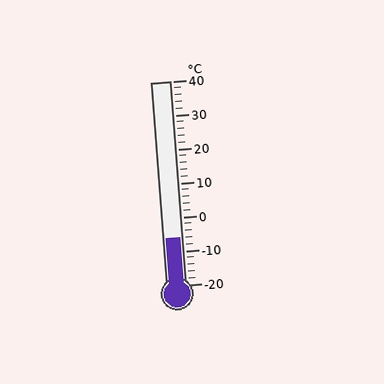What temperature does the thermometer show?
The thermometer shows approximately -6°C.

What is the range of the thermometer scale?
The thermometer scale ranges from -20°C to 40°C.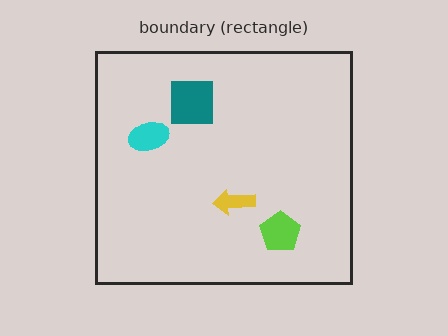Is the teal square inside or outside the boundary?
Inside.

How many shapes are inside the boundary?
4 inside, 0 outside.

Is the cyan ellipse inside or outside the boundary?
Inside.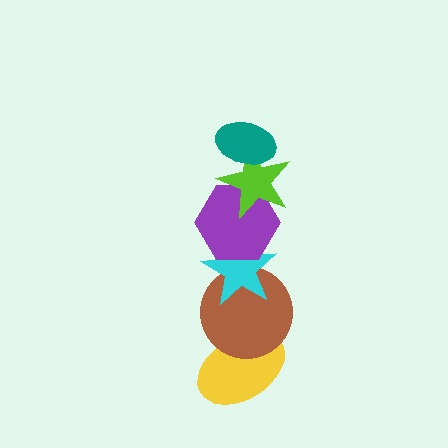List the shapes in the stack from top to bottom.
From top to bottom: the teal ellipse, the lime star, the purple hexagon, the cyan star, the brown circle, the yellow ellipse.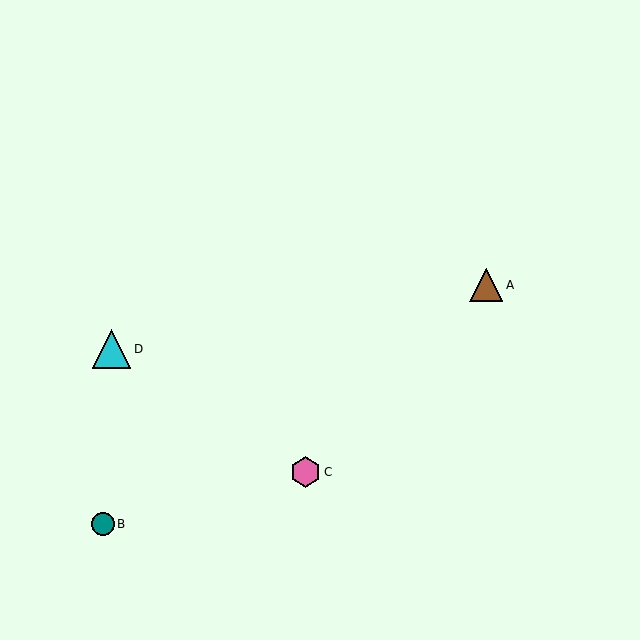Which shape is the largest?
The cyan triangle (labeled D) is the largest.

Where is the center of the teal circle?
The center of the teal circle is at (103, 524).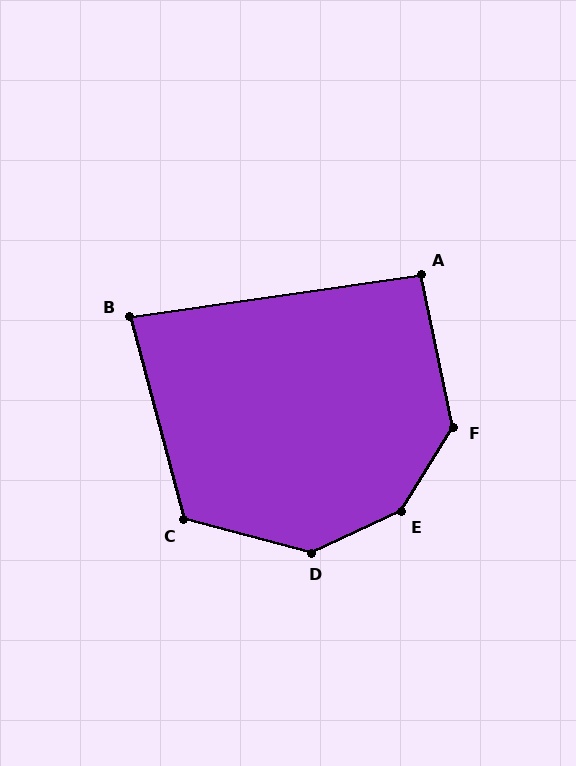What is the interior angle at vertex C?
Approximately 120 degrees (obtuse).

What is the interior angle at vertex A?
Approximately 94 degrees (approximately right).